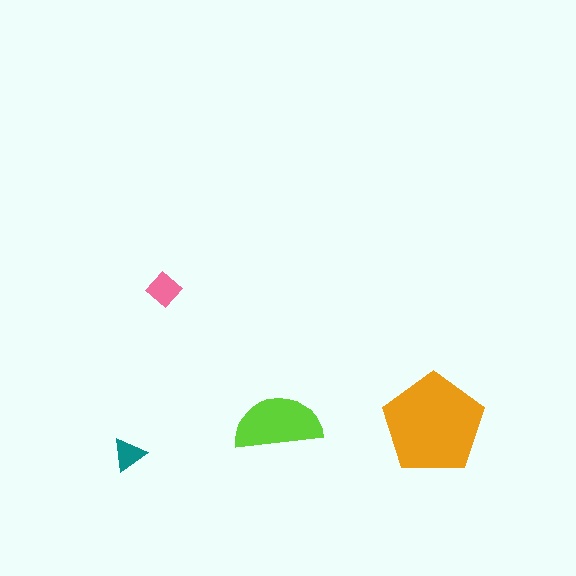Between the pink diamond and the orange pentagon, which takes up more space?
The orange pentagon.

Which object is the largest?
The orange pentagon.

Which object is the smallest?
The teal triangle.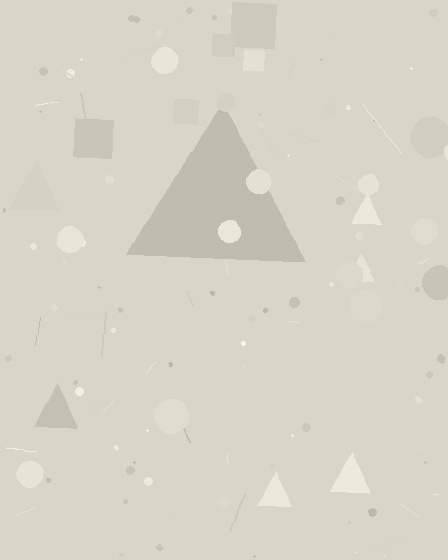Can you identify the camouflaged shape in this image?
The camouflaged shape is a triangle.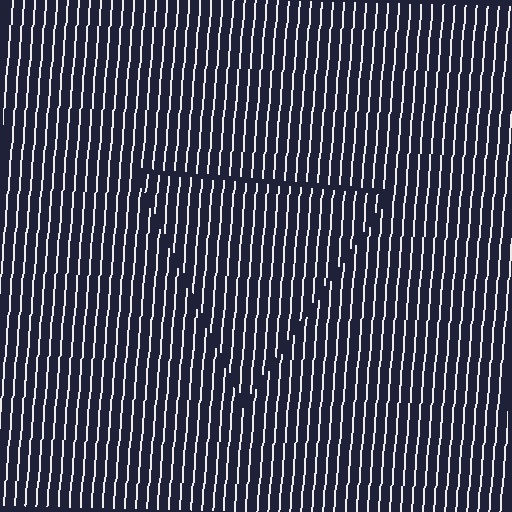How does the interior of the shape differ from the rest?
The interior of the shape contains the same grating, shifted by half a period — the contour is defined by the phase discontinuity where line-ends from the inner and outer gratings abut.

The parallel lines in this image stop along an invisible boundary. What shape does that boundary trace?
An illusory triangle. The interior of the shape contains the same grating, shifted by half a period — the contour is defined by the phase discontinuity where line-ends from the inner and outer gratings abut.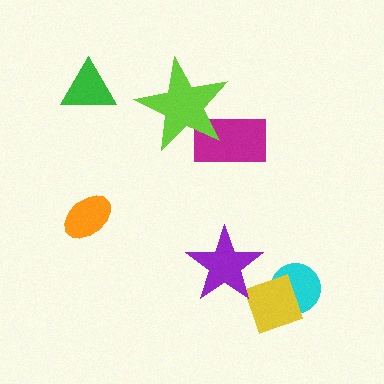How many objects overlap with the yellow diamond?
2 objects overlap with the yellow diamond.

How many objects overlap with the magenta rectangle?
1 object overlaps with the magenta rectangle.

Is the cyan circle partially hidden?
Yes, it is partially covered by another shape.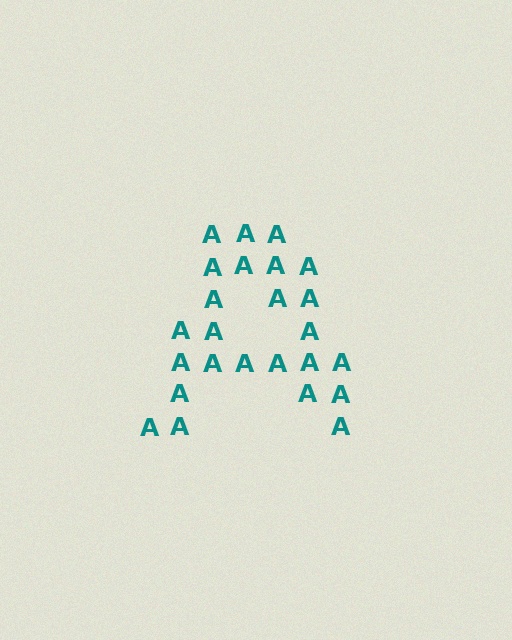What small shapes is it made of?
It is made of small letter A's.